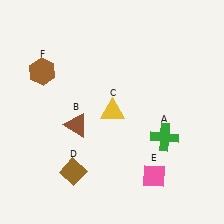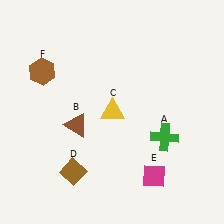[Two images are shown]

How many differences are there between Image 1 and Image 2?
There is 1 difference between the two images.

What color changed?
The diamond (E) changed from pink in Image 1 to magenta in Image 2.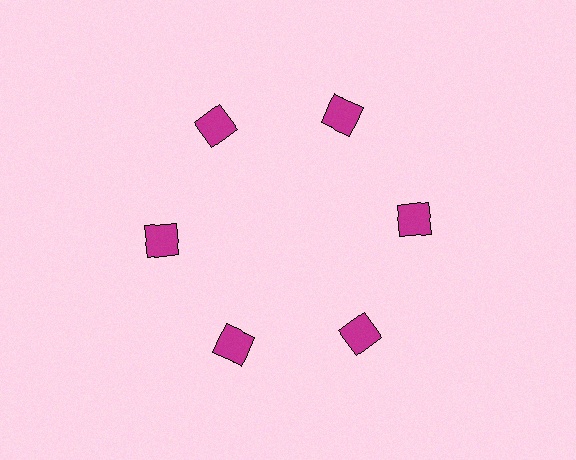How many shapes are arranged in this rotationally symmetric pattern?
There are 6 shapes, arranged in 6 groups of 1.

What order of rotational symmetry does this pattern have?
This pattern has 6-fold rotational symmetry.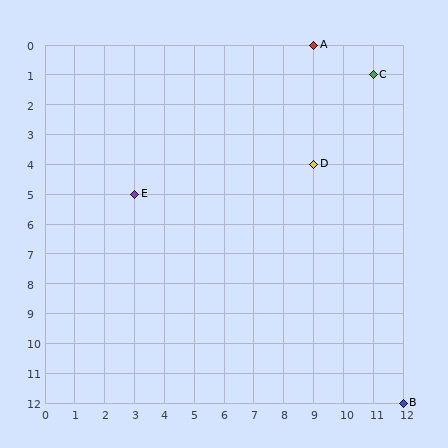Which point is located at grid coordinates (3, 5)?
Point E is at (3, 5).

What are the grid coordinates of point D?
Point D is at grid coordinates (9, 4).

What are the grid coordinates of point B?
Point B is at grid coordinates (12, 12).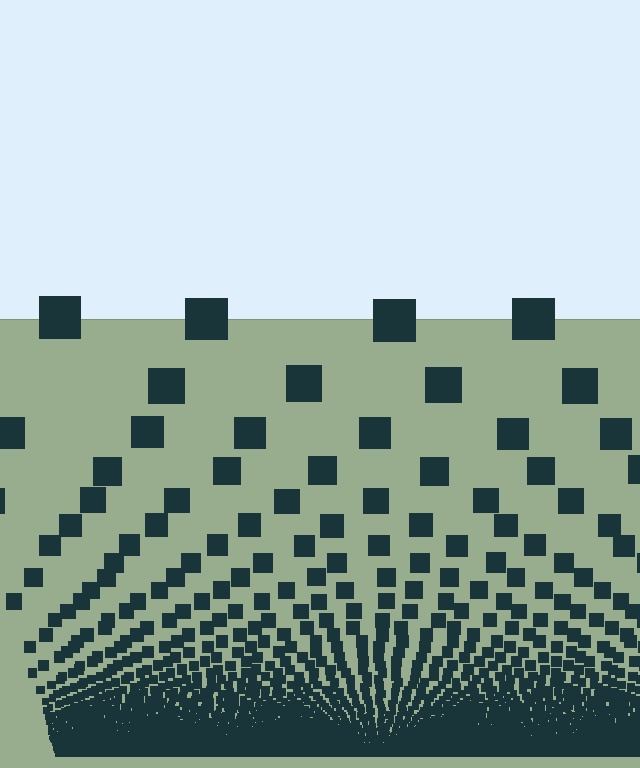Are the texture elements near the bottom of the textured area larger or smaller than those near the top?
Smaller. The gradient is inverted — elements near the bottom are smaller and denser.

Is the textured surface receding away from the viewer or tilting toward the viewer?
The surface appears to tilt toward the viewer. Texture elements get larger and sparser toward the top.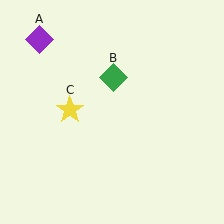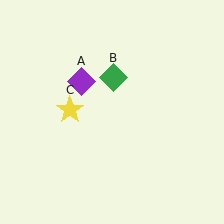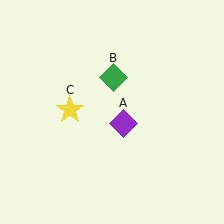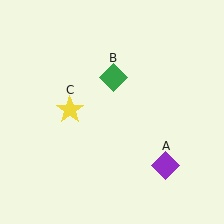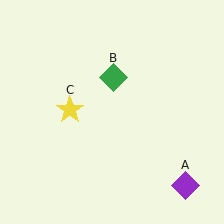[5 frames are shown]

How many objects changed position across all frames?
1 object changed position: purple diamond (object A).